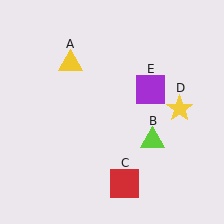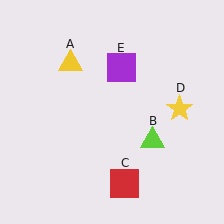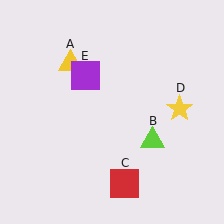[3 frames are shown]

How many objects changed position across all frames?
1 object changed position: purple square (object E).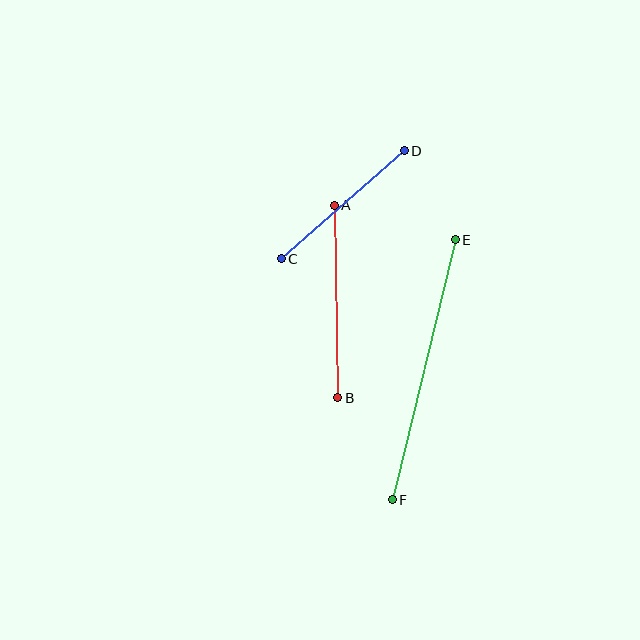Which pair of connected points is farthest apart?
Points E and F are farthest apart.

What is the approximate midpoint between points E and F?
The midpoint is at approximately (424, 370) pixels.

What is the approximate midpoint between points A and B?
The midpoint is at approximately (336, 302) pixels.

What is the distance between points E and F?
The distance is approximately 268 pixels.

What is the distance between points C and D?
The distance is approximately 163 pixels.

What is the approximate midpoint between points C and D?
The midpoint is at approximately (343, 205) pixels.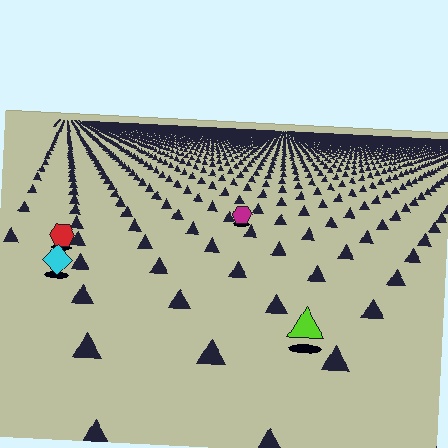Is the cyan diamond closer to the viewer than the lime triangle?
No. The lime triangle is closer — you can tell from the texture gradient: the ground texture is coarser near it.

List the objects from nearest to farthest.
From nearest to farthest: the lime triangle, the cyan diamond, the red hexagon, the magenta hexagon.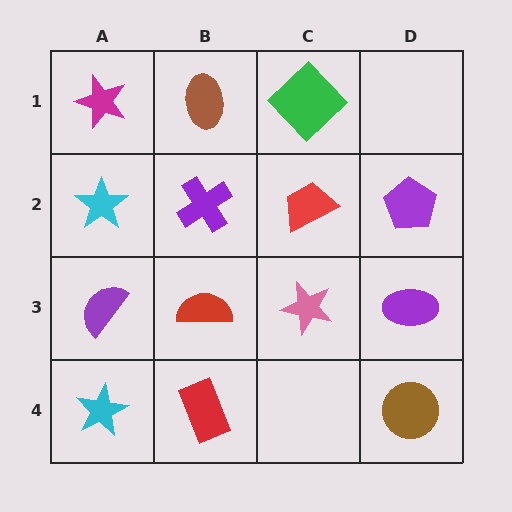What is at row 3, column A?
A purple semicircle.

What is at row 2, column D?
A purple pentagon.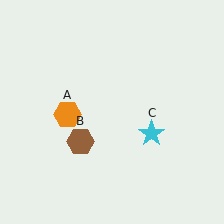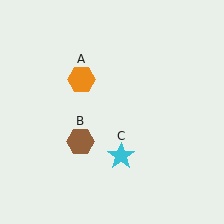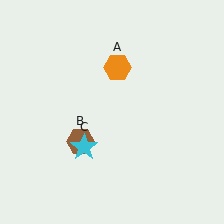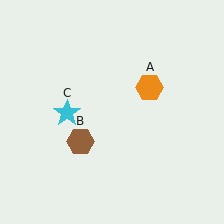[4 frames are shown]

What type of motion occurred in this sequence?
The orange hexagon (object A), cyan star (object C) rotated clockwise around the center of the scene.